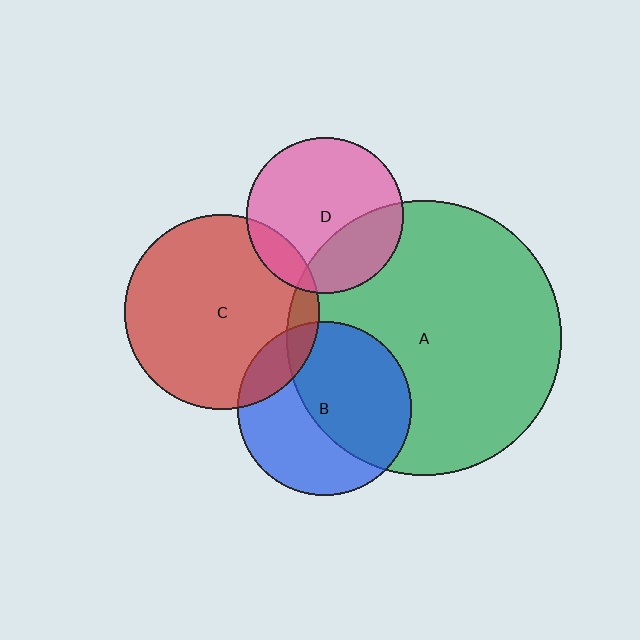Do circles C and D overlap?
Yes.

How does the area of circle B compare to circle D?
Approximately 1.2 times.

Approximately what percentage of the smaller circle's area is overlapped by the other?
Approximately 15%.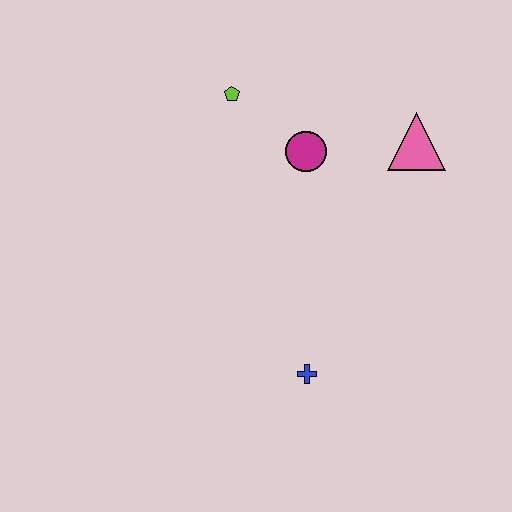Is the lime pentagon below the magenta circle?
No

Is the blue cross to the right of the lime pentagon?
Yes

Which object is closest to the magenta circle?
The lime pentagon is closest to the magenta circle.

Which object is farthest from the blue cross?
The lime pentagon is farthest from the blue cross.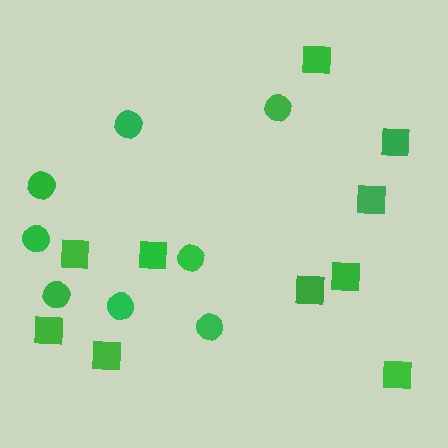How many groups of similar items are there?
There are 2 groups: one group of circles (8) and one group of squares (10).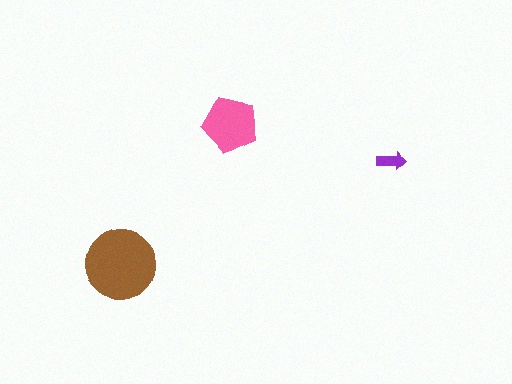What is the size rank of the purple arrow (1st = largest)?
3rd.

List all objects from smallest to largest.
The purple arrow, the pink pentagon, the brown circle.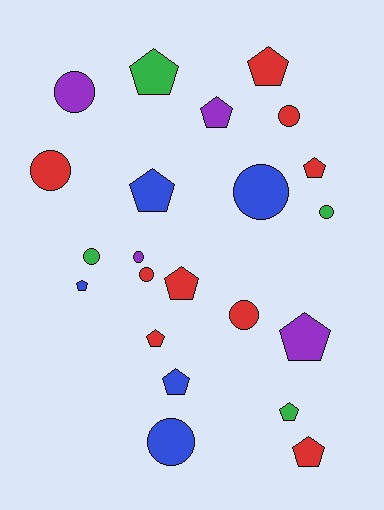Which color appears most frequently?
Red, with 9 objects.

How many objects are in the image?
There are 22 objects.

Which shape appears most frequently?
Pentagon, with 12 objects.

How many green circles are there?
There are 2 green circles.